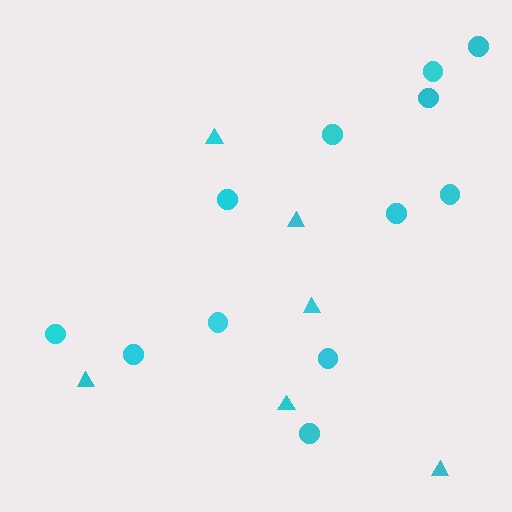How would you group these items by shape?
There are 2 groups: one group of triangles (6) and one group of circles (12).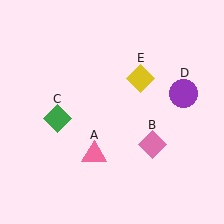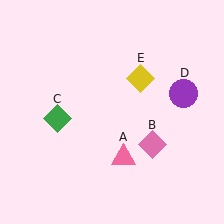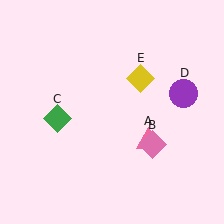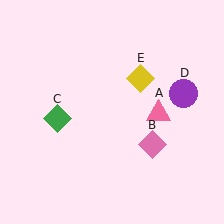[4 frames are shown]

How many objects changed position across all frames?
1 object changed position: pink triangle (object A).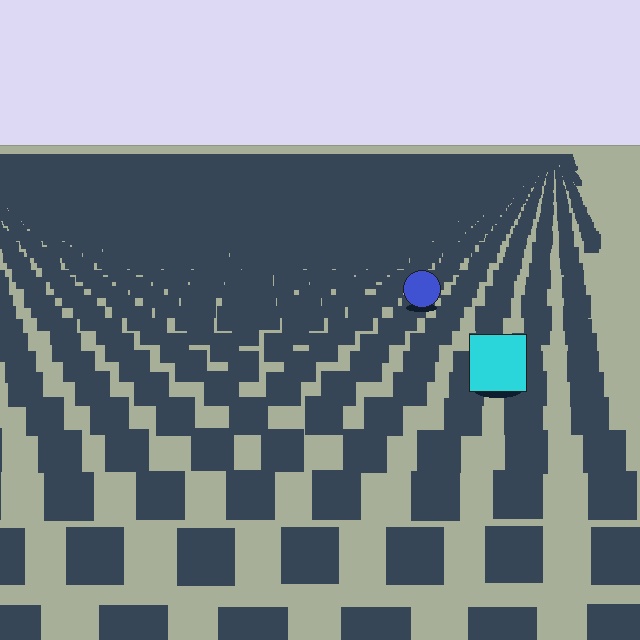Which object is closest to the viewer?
The cyan square is closest. The texture marks near it are larger and more spread out.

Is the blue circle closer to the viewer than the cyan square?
No. The cyan square is closer — you can tell from the texture gradient: the ground texture is coarser near it.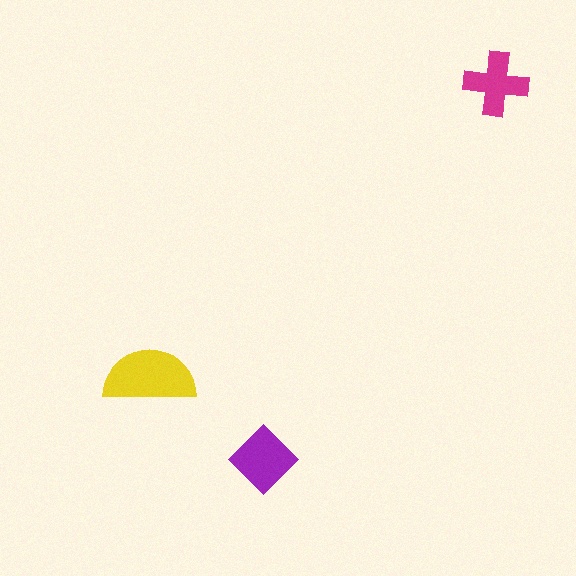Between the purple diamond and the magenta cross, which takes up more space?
The purple diamond.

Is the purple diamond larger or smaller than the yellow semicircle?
Smaller.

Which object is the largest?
The yellow semicircle.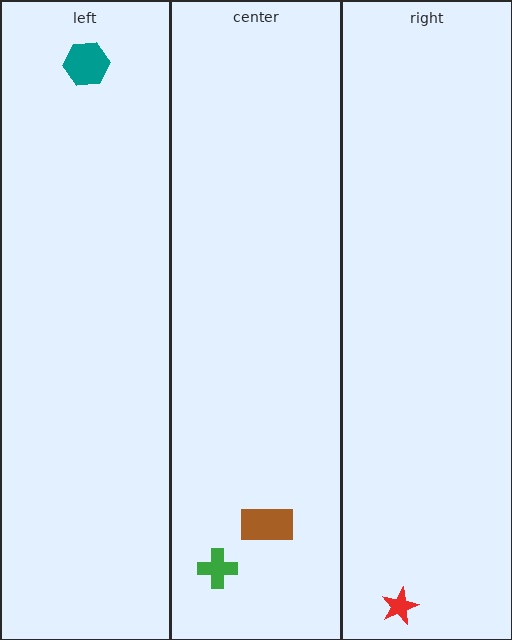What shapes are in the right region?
The red star.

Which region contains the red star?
The right region.